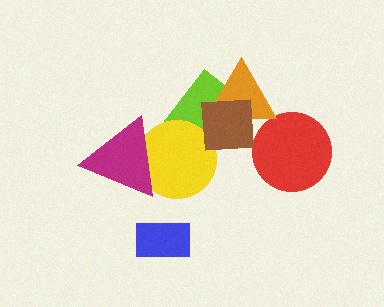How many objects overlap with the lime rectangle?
3 objects overlap with the lime rectangle.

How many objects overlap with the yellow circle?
3 objects overlap with the yellow circle.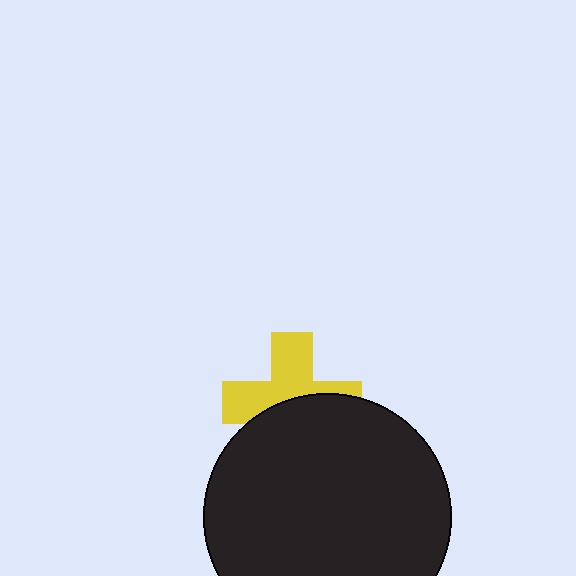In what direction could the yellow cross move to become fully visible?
The yellow cross could move up. That would shift it out from behind the black circle entirely.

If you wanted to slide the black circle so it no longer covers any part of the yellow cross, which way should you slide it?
Slide it down — that is the most direct way to separate the two shapes.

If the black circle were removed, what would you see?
You would see the complete yellow cross.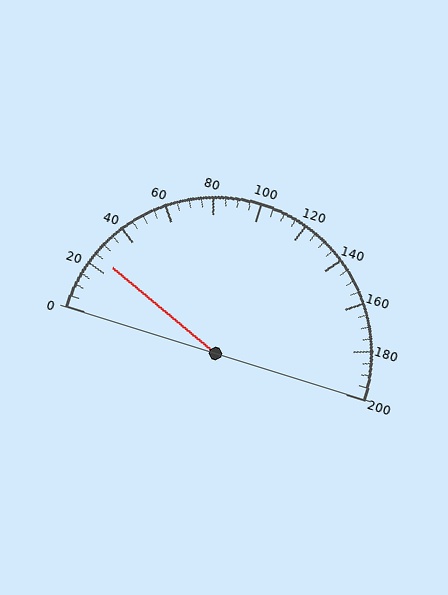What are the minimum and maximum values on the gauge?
The gauge ranges from 0 to 200.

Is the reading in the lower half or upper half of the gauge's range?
The reading is in the lower half of the range (0 to 200).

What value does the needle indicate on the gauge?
The needle indicates approximately 25.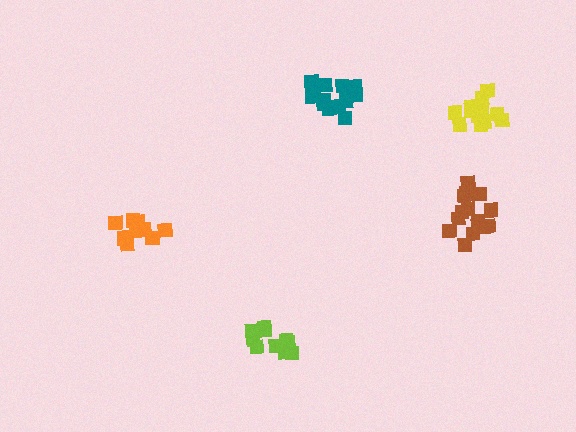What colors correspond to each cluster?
The clusters are colored: teal, orange, brown, lime, yellow.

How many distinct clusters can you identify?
There are 5 distinct clusters.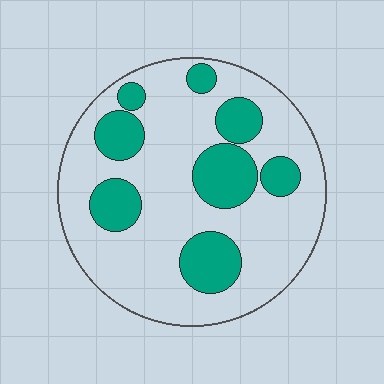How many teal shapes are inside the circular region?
8.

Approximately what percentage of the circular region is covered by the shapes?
Approximately 25%.